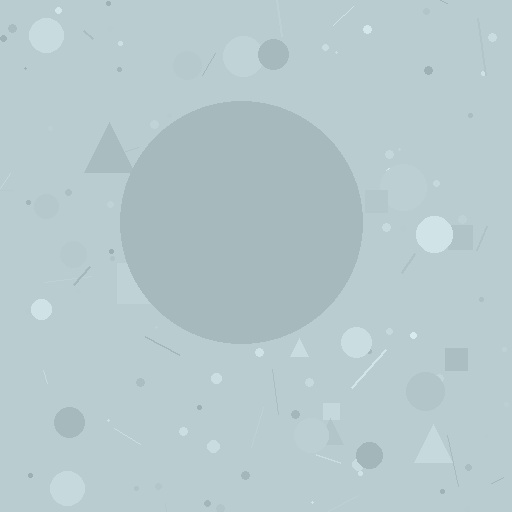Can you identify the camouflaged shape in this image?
The camouflaged shape is a circle.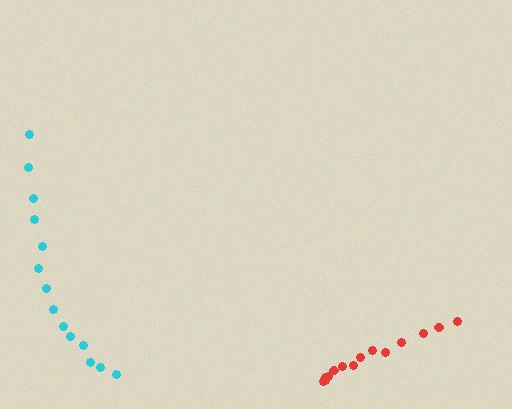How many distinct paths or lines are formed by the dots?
There are 2 distinct paths.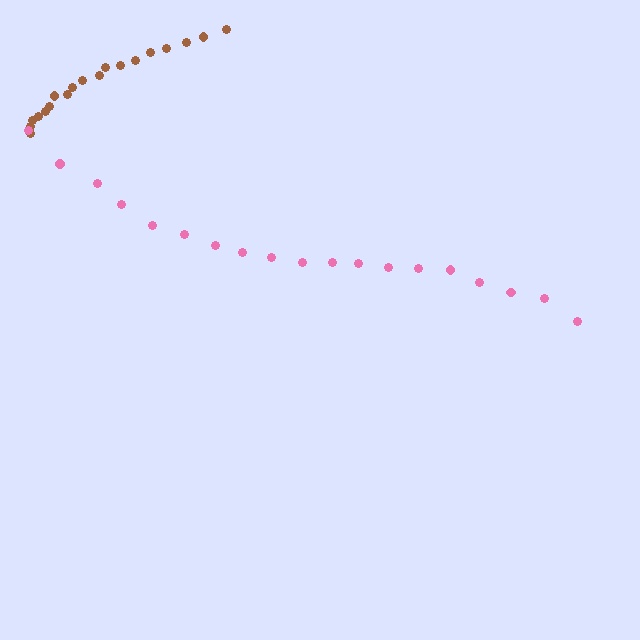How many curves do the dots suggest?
There are 2 distinct paths.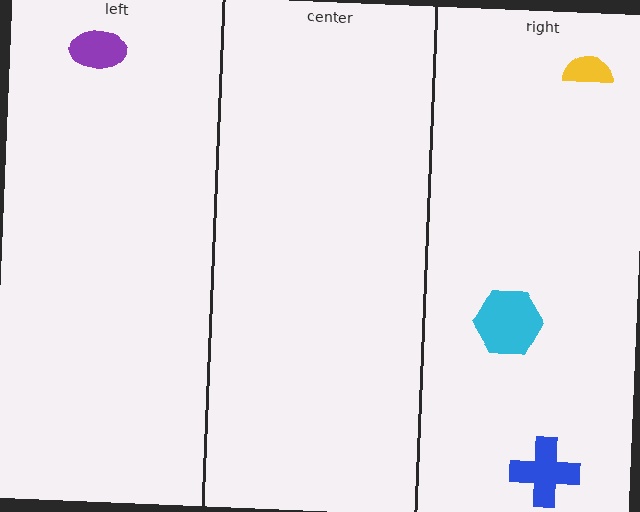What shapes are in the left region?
The purple ellipse.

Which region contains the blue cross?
The right region.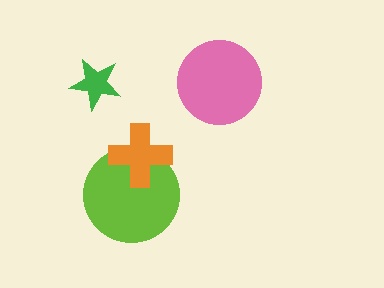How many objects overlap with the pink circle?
0 objects overlap with the pink circle.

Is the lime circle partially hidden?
Yes, it is partially covered by another shape.